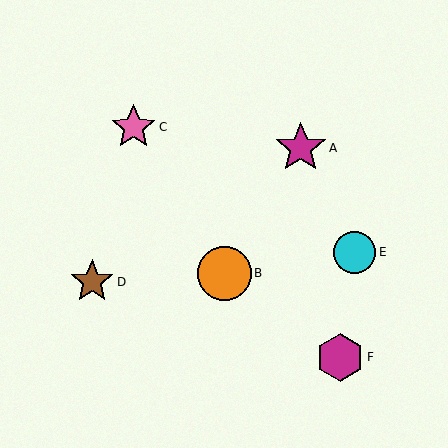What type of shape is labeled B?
Shape B is an orange circle.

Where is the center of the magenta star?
The center of the magenta star is at (301, 148).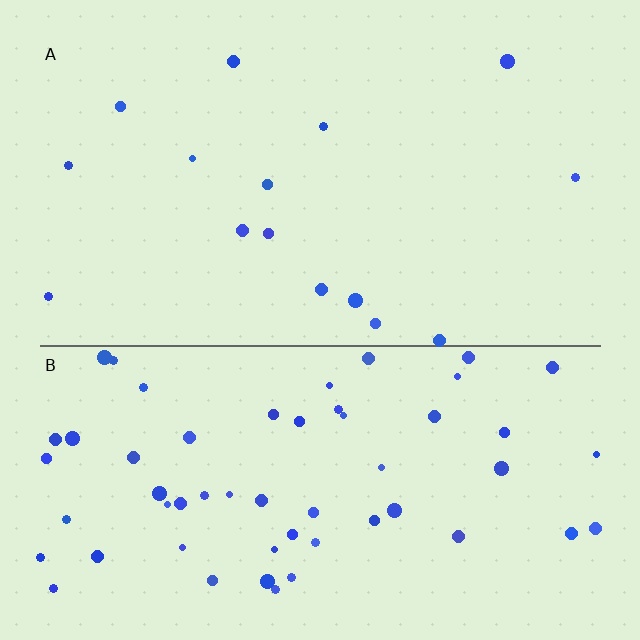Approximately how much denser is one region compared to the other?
Approximately 3.7× — region B over region A.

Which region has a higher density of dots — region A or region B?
B (the bottom).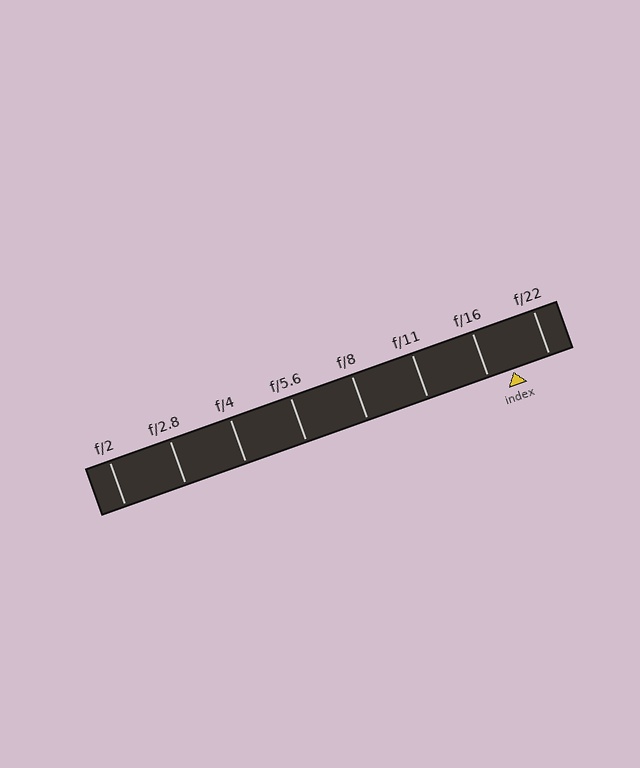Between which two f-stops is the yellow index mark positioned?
The index mark is between f/16 and f/22.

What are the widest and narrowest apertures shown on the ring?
The widest aperture shown is f/2 and the narrowest is f/22.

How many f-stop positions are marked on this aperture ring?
There are 8 f-stop positions marked.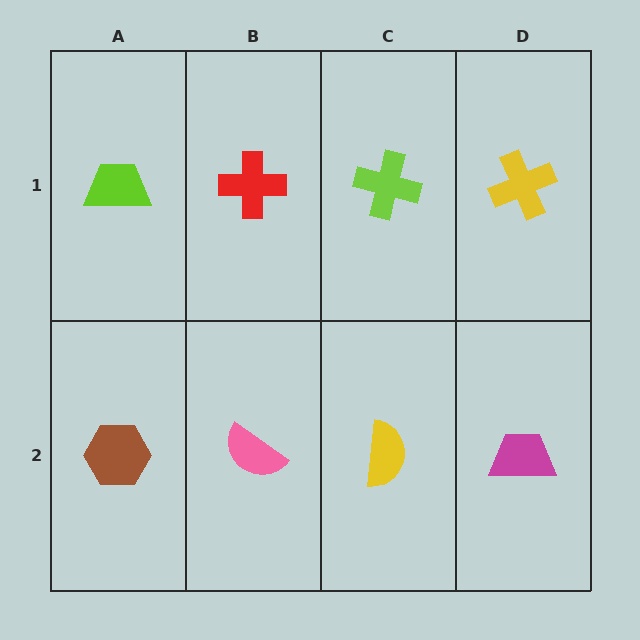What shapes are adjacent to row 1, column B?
A pink semicircle (row 2, column B), a lime trapezoid (row 1, column A), a lime cross (row 1, column C).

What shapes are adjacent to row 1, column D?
A magenta trapezoid (row 2, column D), a lime cross (row 1, column C).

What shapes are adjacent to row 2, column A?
A lime trapezoid (row 1, column A), a pink semicircle (row 2, column B).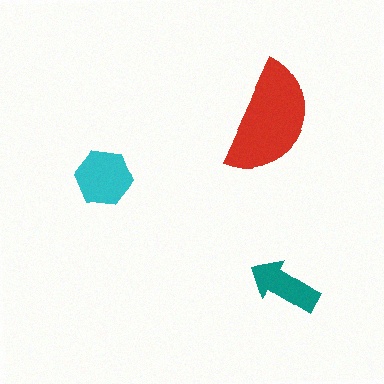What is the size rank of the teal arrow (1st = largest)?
3rd.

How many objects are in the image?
There are 3 objects in the image.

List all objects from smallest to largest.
The teal arrow, the cyan hexagon, the red semicircle.